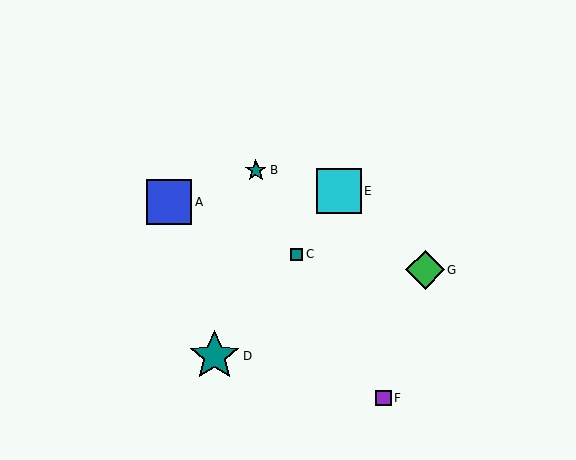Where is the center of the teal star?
The center of the teal star is at (256, 170).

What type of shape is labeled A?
Shape A is a blue square.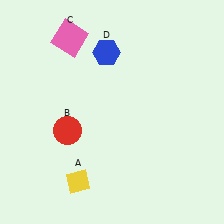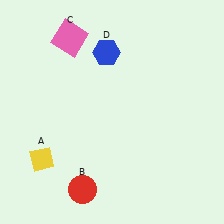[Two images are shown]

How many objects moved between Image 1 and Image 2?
2 objects moved between the two images.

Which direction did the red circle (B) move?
The red circle (B) moved down.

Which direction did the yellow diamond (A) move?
The yellow diamond (A) moved left.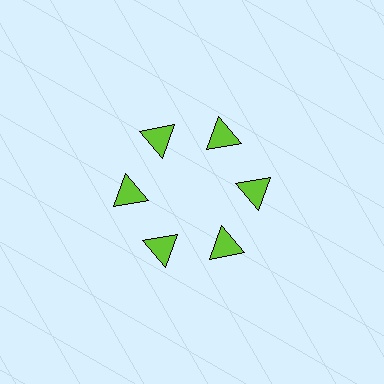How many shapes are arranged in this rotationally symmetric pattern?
There are 6 shapes, arranged in 6 groups of 1.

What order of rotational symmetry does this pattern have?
This pattern has 6-fold rotational symmetry.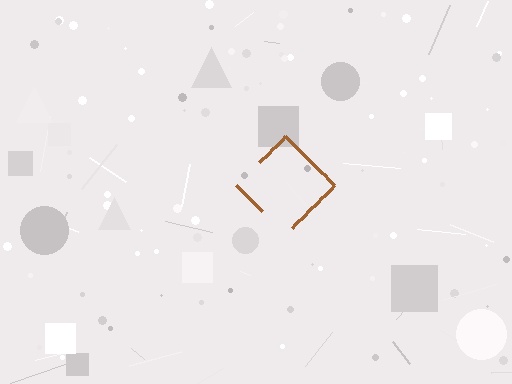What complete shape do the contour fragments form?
The contour fragments form a diamond.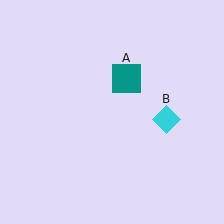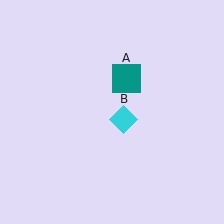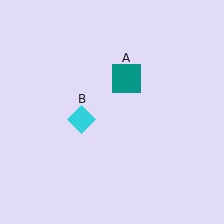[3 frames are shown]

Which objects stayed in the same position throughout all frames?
Teal square (object A) remained stationary.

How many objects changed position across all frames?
1 object changed position: cyan diamond (object B).